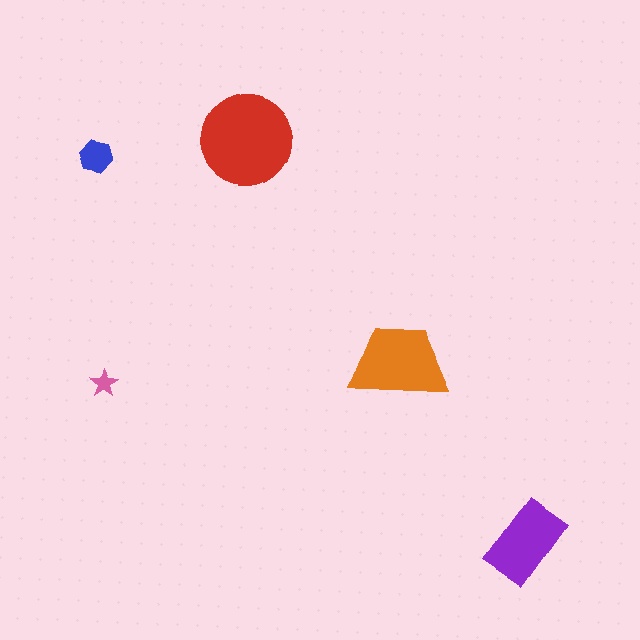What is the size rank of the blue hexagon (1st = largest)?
4th.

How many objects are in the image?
There are 5 objects in the image.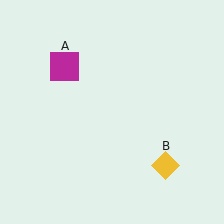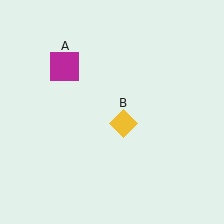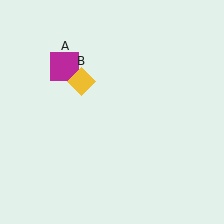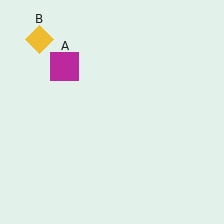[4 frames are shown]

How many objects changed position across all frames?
1 object changed position: yellow diamond (object B).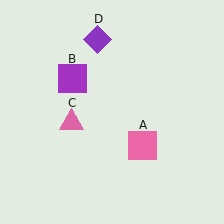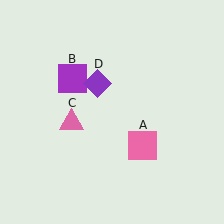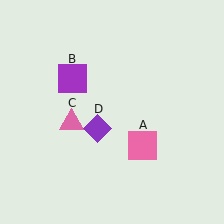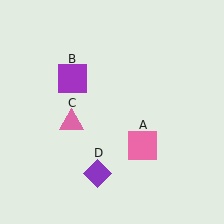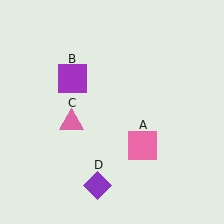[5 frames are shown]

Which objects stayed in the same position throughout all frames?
Pink square (object A) and purple square (object B) and pink triangle (object C) remained stationary.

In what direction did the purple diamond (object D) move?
The purple diamond (object D) moved down.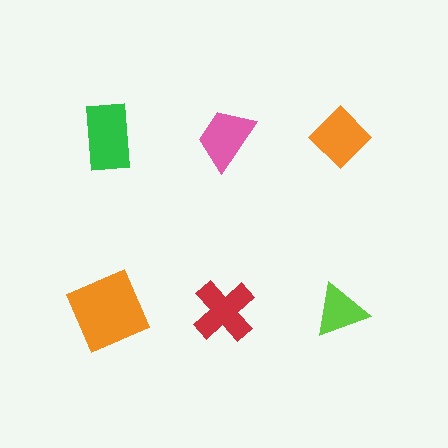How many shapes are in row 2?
3 shapes.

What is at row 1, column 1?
A green rectangle.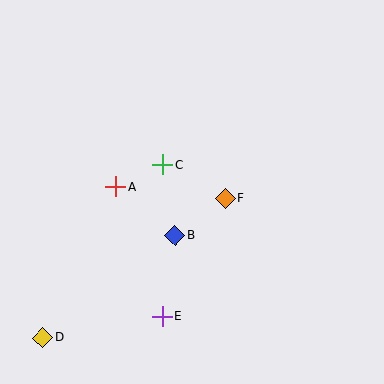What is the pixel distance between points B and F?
The distance between B and F is 63 pixels.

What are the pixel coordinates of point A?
Point A is at (115, 186).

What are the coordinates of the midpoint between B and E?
The midpoint between B and E is at (169, 276).